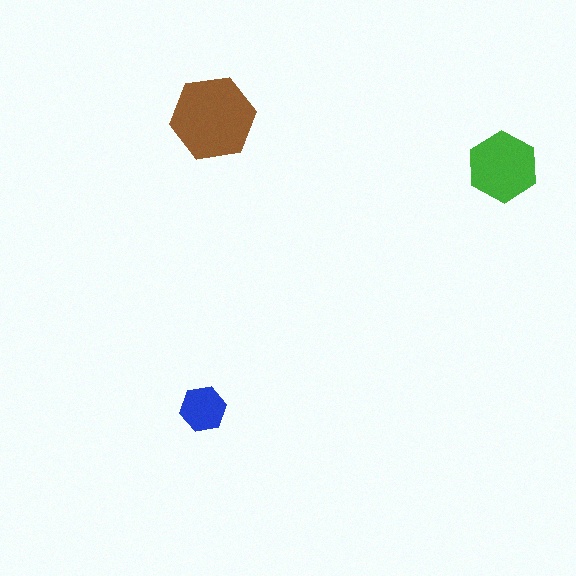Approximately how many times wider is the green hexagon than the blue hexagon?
About 1.5 times wider.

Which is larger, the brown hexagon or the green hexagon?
The brown one.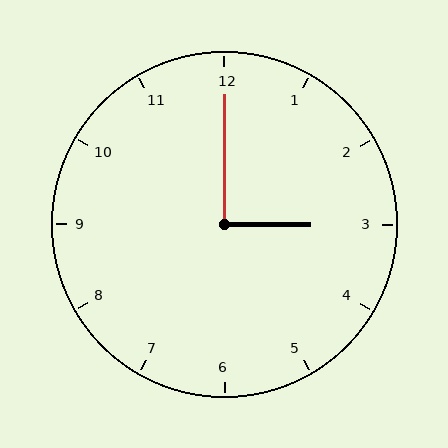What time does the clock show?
3:00.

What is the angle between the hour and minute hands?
Approximately 90 degrees.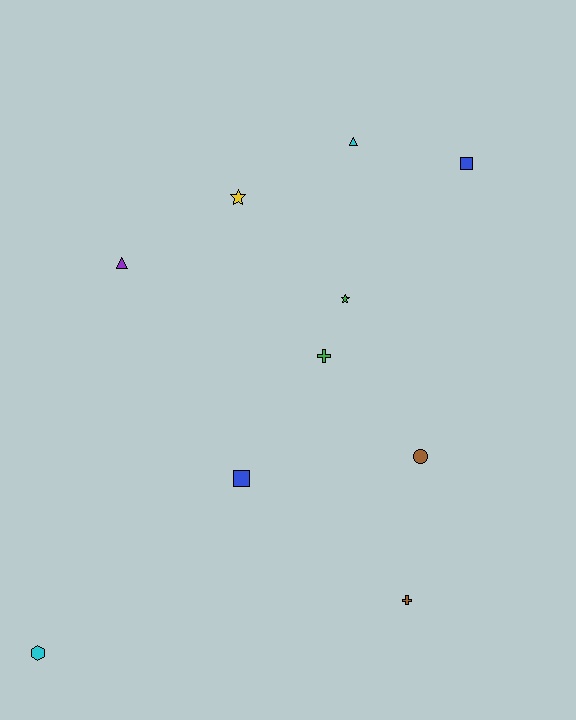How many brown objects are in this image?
There are 2 brown objects.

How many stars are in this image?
There are 2 stars.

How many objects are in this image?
There are 10 objects.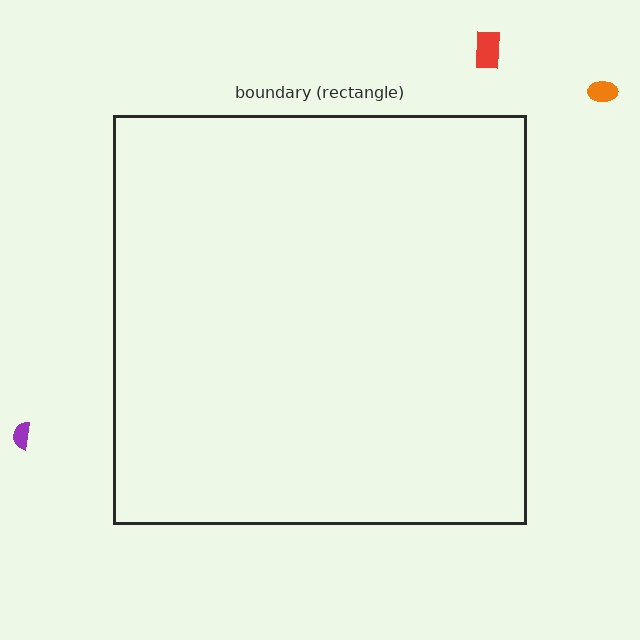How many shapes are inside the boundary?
0 inside, 3 outside.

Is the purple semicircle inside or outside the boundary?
Outside.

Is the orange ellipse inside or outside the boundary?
Outside.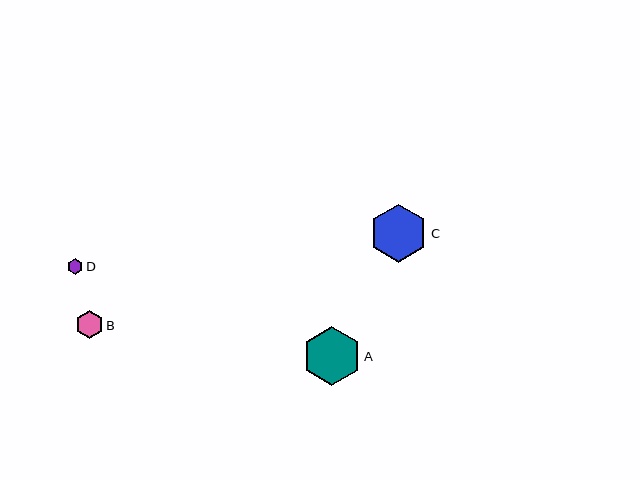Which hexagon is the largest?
Hexagon A is the largest with a size of approximately 59 pixels.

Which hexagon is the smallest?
Hexagon D is the smallest with a size of approximately 16 pixels.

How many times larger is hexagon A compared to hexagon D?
Hexagon A is approximately 3.7 times the size of hexagon D.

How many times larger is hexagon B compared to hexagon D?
Hexagon B is approximately 1.8 times the size of hexagon D.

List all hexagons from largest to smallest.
From largest to smallest: A, C, B, D.